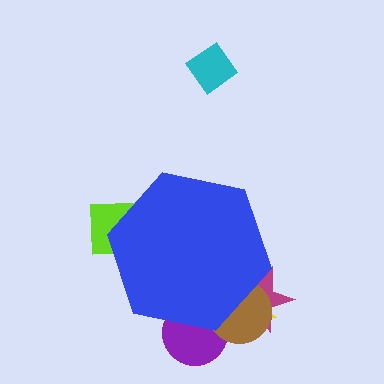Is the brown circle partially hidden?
Yes, the brown circle is partially hidden behind the blue hexagon.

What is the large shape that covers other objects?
A blue hexagon.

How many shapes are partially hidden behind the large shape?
5 shapes are partially hidden.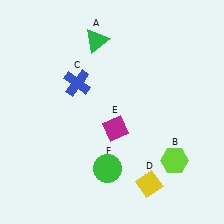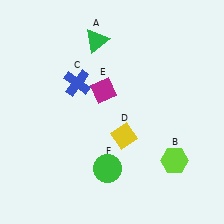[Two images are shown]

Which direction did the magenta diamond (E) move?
The magenta diamond (E) moved up.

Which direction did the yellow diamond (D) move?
The yellow diamond (D) moved up.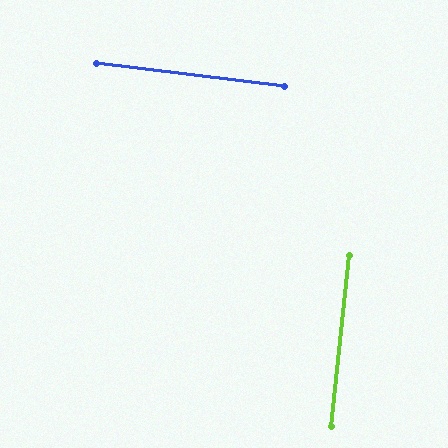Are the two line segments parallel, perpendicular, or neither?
Perpendicular — they meet at approximately 89°.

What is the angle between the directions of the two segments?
Approximately 89 degrees.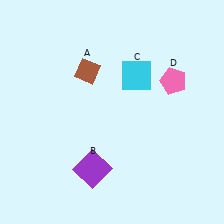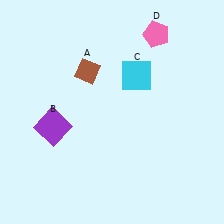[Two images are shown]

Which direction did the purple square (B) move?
The purple square (B) moved up.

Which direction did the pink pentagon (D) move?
The pink pentagon (D) moved up.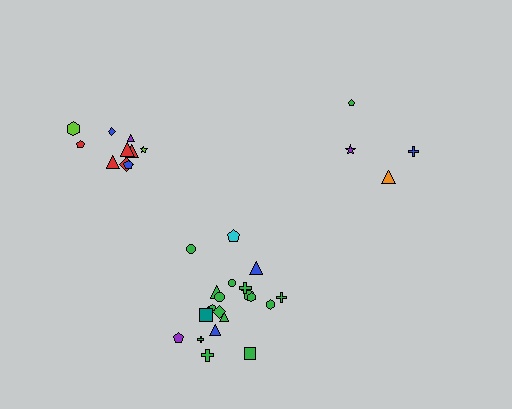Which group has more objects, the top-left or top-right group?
The top-left group.